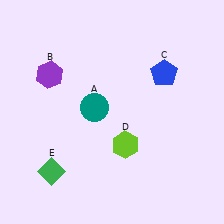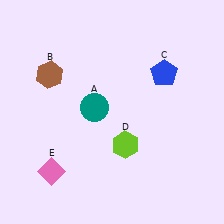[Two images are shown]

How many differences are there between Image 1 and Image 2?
There are 2 differences between the two images.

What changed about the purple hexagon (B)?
In Image 1, B is purple. In Image 2, it changed to brown.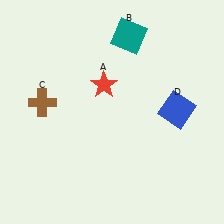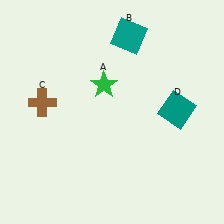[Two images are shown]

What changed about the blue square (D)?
In Image 1, D is blue. In Image 2, it changed to teal.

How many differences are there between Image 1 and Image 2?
There are 2 differences between the two images.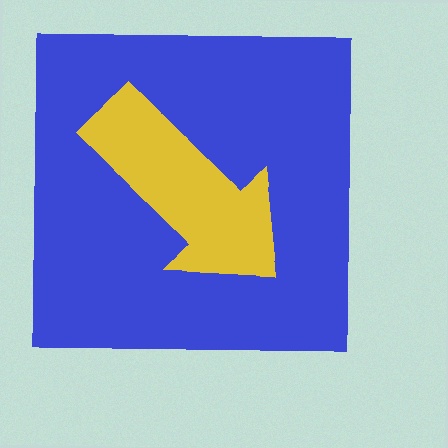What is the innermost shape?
The yellow arrow.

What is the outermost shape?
The blue square.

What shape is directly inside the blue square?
The yellow arrow.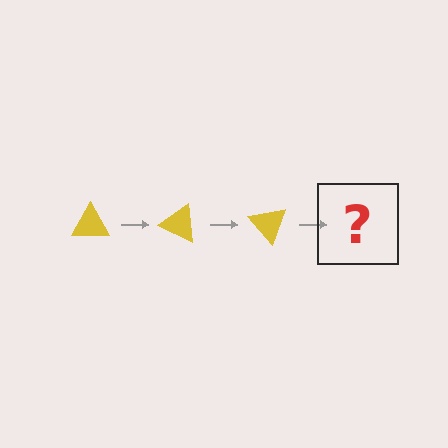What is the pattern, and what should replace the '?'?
The pattern is that the triangle rotates 25 degrees each step. The '?' should be a yellow triangle rotated 75 degrees.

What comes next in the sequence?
The next element should be a yellow triangle rotated 75 degrees.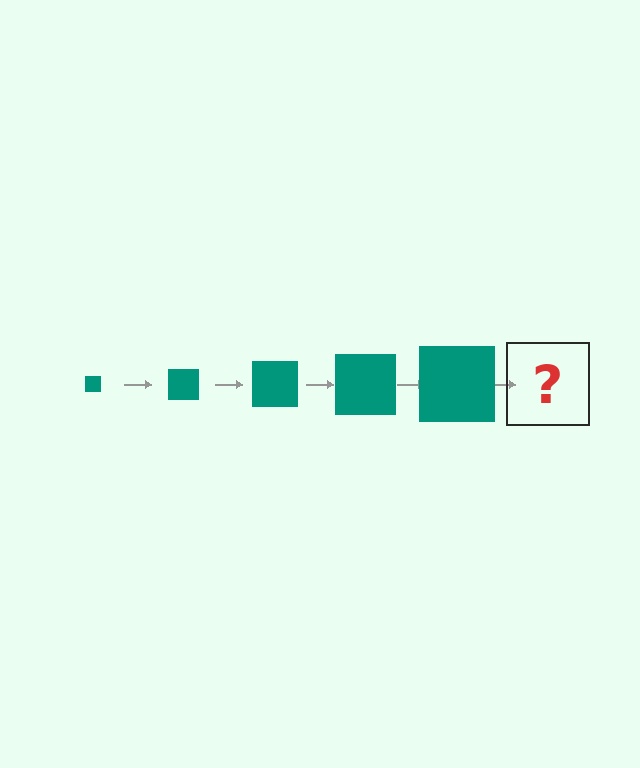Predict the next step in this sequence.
The next step is a teal square, larger than the previous one.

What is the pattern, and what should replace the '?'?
The pattern is that the square gets progressively larger each step. The '?' should be a teal square, larger than the previous one.